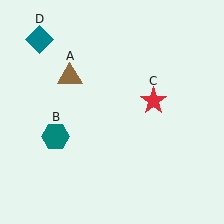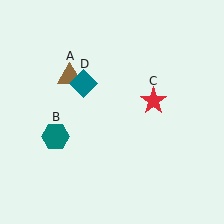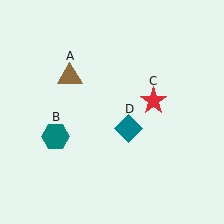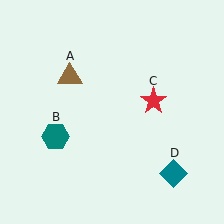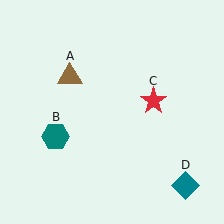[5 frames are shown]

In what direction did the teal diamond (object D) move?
The teal diamond (object D) moved down and to the right.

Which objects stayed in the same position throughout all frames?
Brown triangle (object A) and teal hexagon (object B) and red star (object C) remained stationary.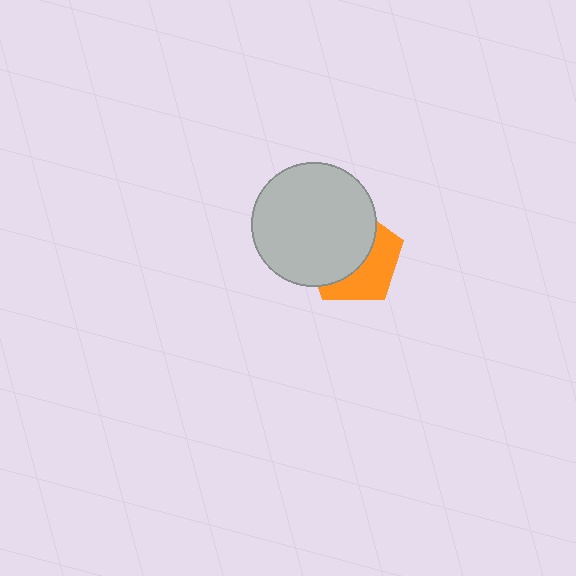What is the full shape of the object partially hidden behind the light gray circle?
The partially hidden object is an orange pentagon.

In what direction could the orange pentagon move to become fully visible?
The orange pentagon could move toward the lower-right. That would shift it out from behind the light gray circle entirely.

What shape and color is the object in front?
The object in front is a light gray circle.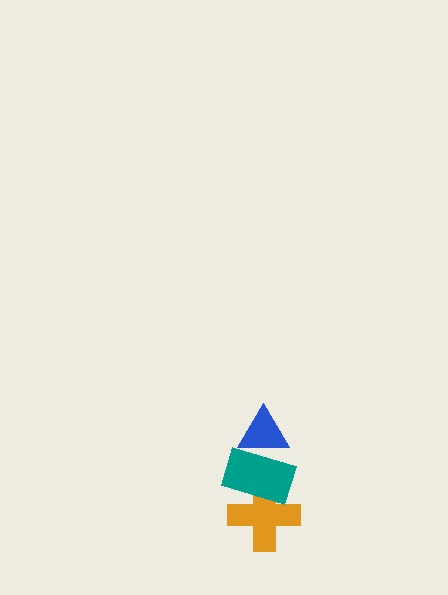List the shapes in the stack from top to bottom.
From top to bottom: the blue triangle, the teal rectangle, the orange cross.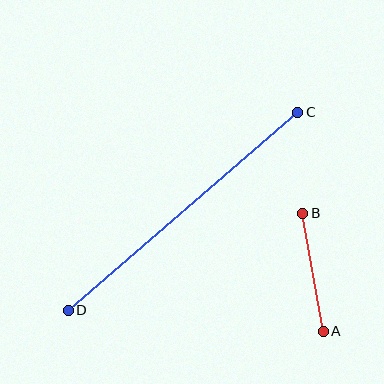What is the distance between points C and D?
The distance is approximately 303 pixels.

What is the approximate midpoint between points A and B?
The midpoint is at approximately (313, 272) pixels.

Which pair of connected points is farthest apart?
Points C and D are farthest apart.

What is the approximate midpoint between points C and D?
The midpoint is at approximately (183, 211) pixels.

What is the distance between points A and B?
The distance is approximately 120 pixels.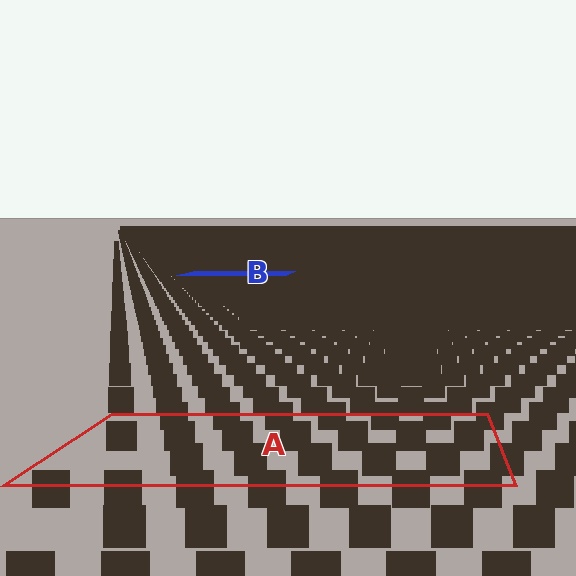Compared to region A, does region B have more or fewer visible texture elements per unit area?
Region B has more texture elements per unit area — they are packed more densely because it is farther away.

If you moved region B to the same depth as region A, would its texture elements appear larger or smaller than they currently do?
They would appear larger. At a closer depth, the same texture elements are projected at a bigger on-screen size.